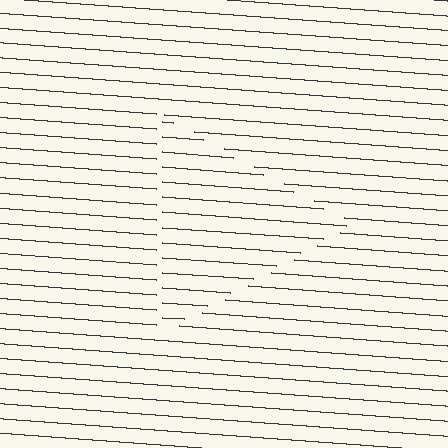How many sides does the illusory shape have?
3 sides — the line-ends trace a triangle.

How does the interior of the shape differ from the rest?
The interior of the shape contains the same grating, shifted by half a period — the contour is defined by the phase discontinuity where line-ends from the inner and outer gratings abut.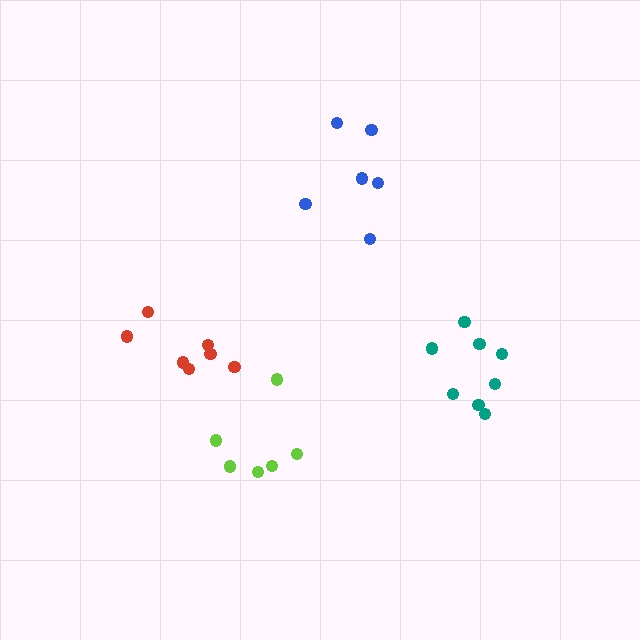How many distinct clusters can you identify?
There are 4 distinct clusters.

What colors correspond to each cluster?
The clusters are colored: lime, blue, teal, red.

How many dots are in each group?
Group 1: 6 dots, Group 2: 6 dots, Group 3: 8 dots, Group 4: 7 dots (27 total).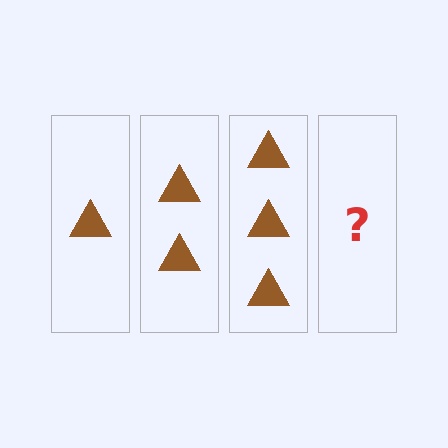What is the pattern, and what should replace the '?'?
The pattern is that each step adds one more triangle. The '?' should be 4 triangles.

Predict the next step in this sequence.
The next step is 4 triangles.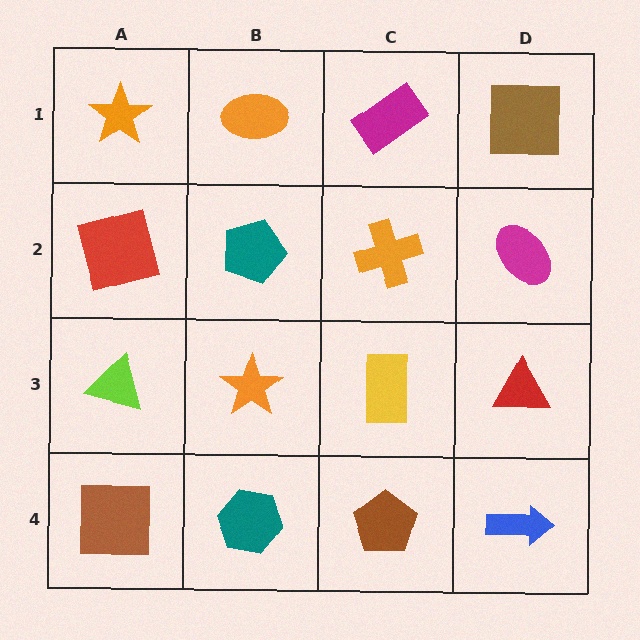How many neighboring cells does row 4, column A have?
2.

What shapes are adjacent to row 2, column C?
A magenta rectangle (row 1, column C), a yellow rectangle (row 3, column C), a teal pentagon (row 2, column B), a magenta ellipse (row 2, column D).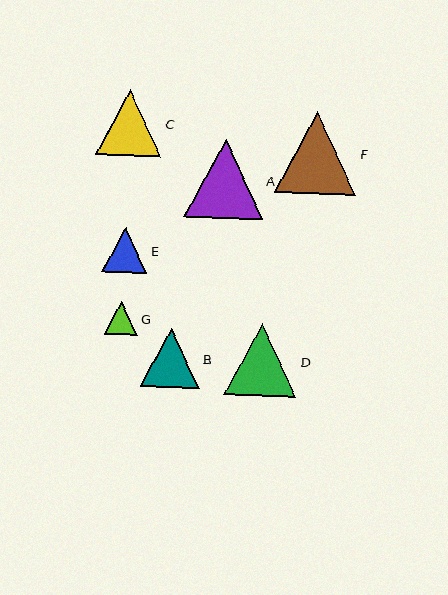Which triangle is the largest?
Triangle F is the largest with a size of approximately 82 pixels.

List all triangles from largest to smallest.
From largest to smallest: F, A, D, C, B, E, G.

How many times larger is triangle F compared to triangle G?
Triangle F is approximately 2.5 times the size of triangle G.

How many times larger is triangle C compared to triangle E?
Triangle C is approximately 1.5 times the size of triangle E.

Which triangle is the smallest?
Triangle G is the smallest with a size of approximately 33 pixels.